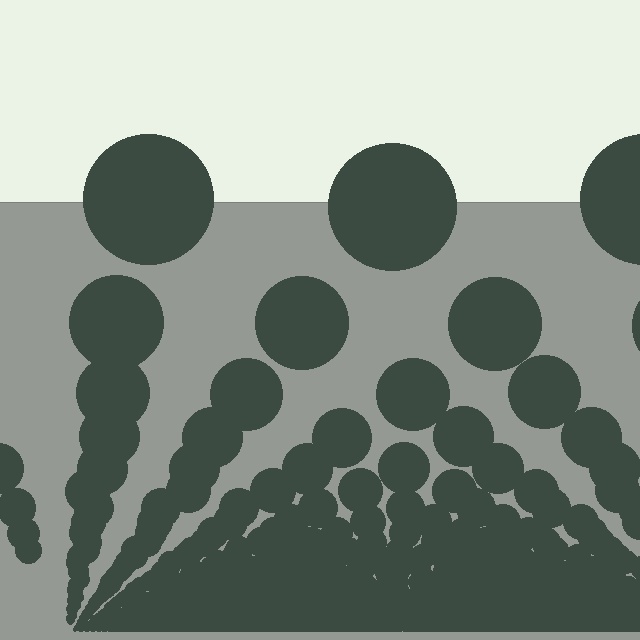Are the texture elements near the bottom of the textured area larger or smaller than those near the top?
Smaller. The gradient is inverted — elements near the bottom are smaller and denser.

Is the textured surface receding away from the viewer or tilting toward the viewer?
The surface appears to tilt toward the viewer. Texture elements get larger and sparser toward the top.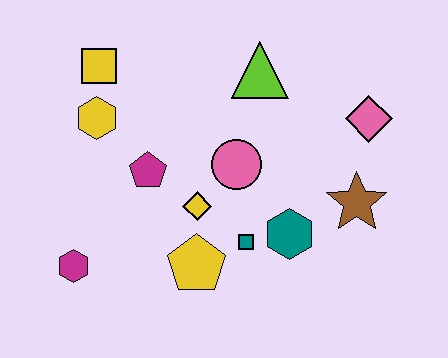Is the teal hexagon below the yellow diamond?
Yes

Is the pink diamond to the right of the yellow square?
Yes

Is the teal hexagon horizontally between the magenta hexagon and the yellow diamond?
No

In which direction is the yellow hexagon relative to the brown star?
The yellow hexagon is to the left of the brown star.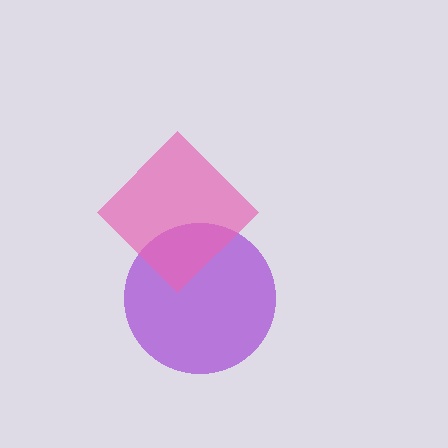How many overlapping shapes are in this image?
There are 2 overlapping shapes in the image.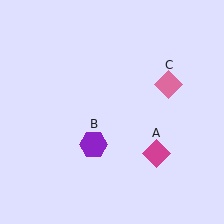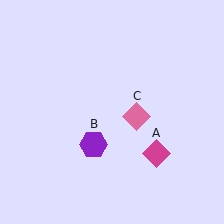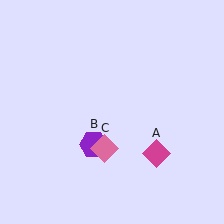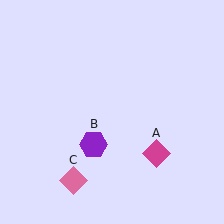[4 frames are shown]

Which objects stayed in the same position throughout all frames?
Magenta diamond (object A) and purple hexagon (object B) remained stationary.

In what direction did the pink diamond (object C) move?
The pink diamond (object C) moved down and to the left.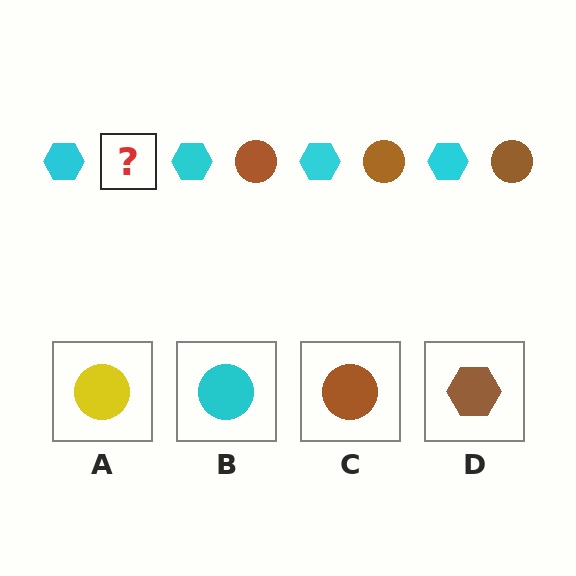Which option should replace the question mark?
Option C.